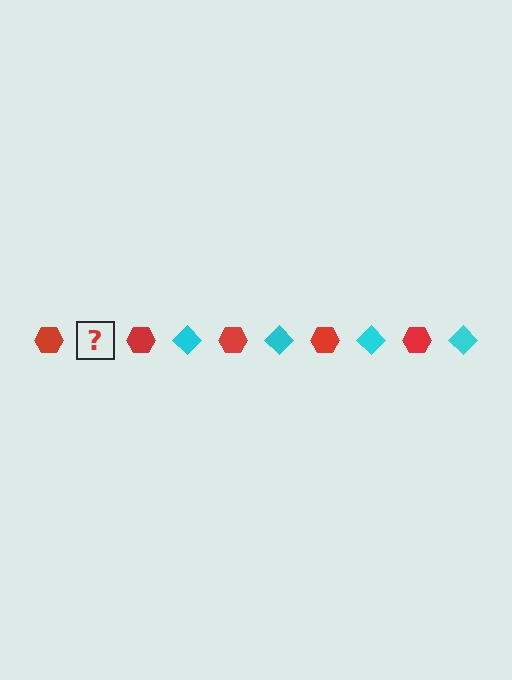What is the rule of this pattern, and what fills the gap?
The rule is that the pattern alternates between red hexagon and cyan diamond. The gap should be filled with a cyan diamond.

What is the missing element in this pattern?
The missing element is a cyan diamond.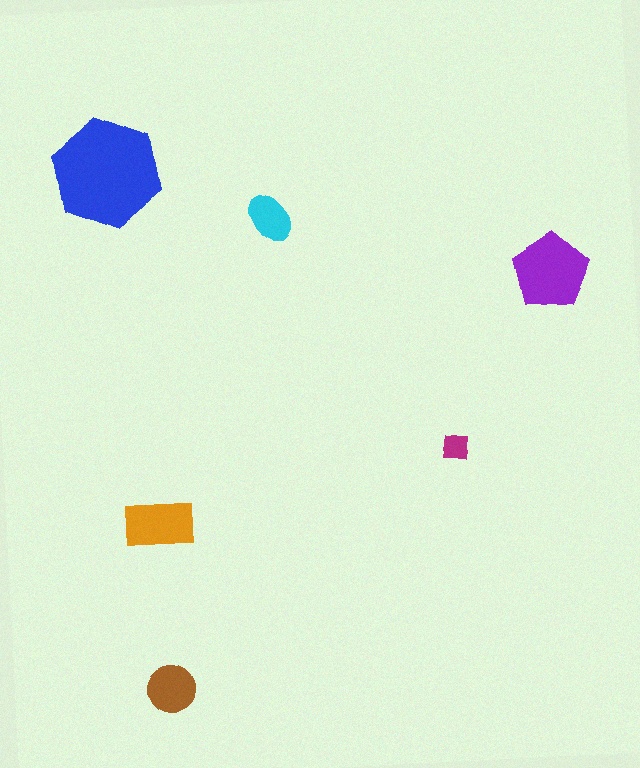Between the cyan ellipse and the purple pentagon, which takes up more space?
The purple pentagon.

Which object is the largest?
The blue hexagon.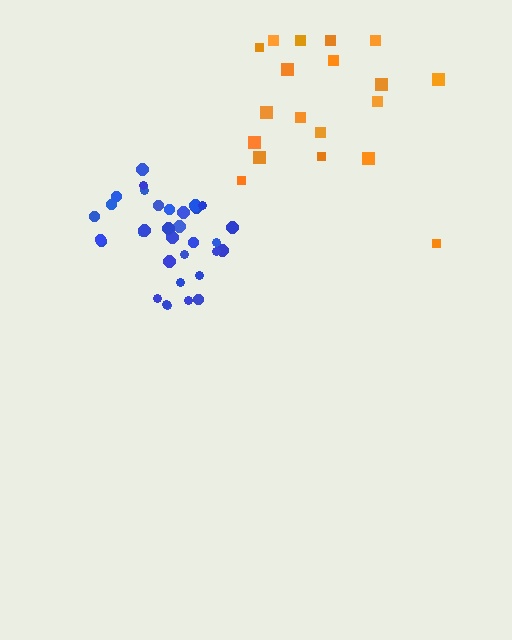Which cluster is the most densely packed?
Blue.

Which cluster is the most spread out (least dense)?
Orange.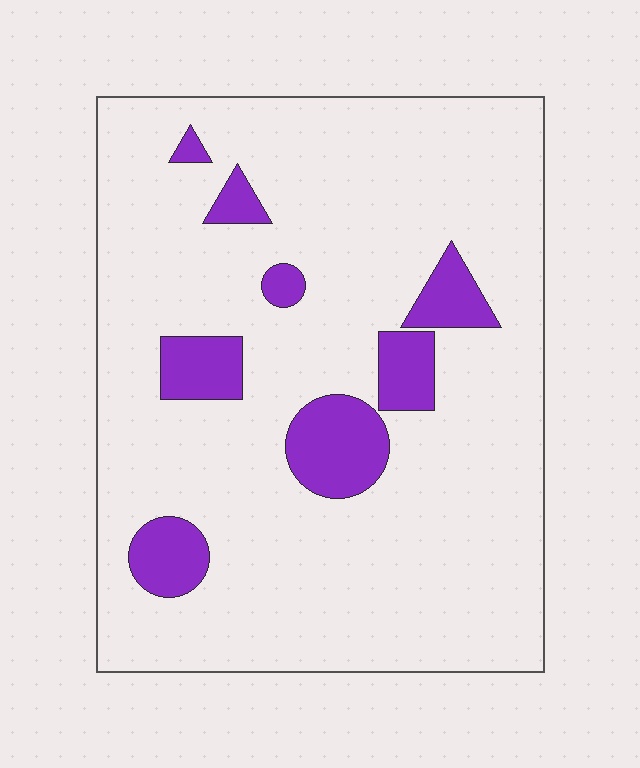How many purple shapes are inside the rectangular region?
8.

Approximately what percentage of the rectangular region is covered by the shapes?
Approximately 15%.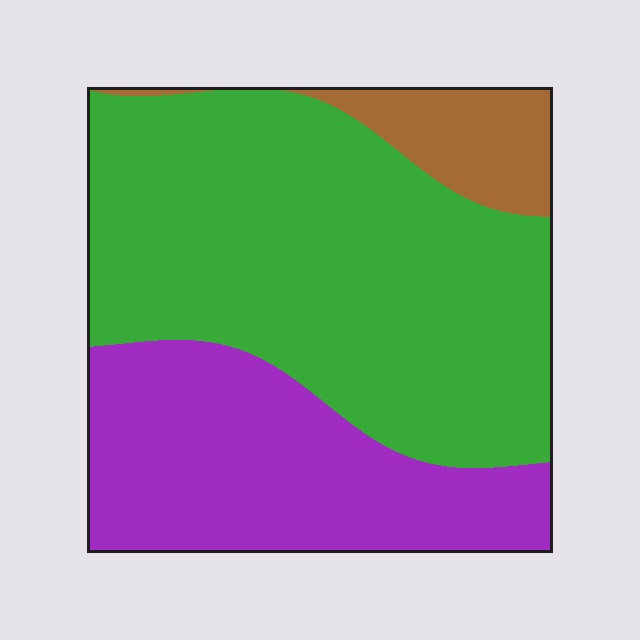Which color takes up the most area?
Green, at roughly 60%.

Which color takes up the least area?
Brown, at roughly 10%.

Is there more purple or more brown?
Purple.